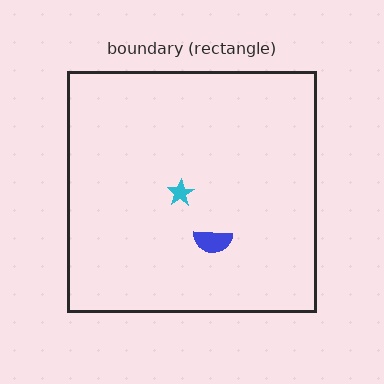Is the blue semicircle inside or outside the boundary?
Inside.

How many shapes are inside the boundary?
2 inside, 0 outside.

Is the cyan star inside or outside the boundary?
Inside.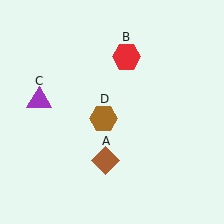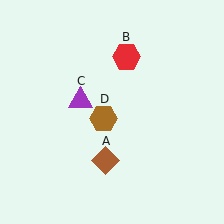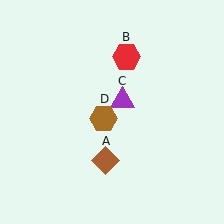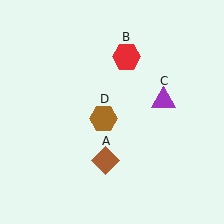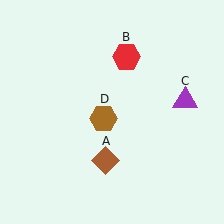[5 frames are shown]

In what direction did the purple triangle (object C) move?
The purple triangle (object C) moved right.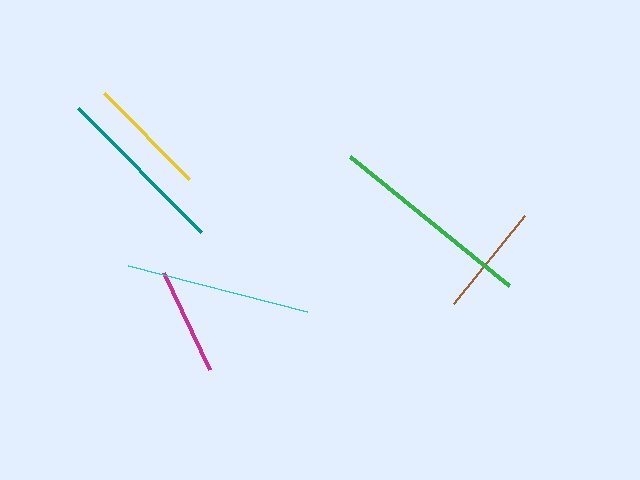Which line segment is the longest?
The green line is the longest at approximately 205 pixels.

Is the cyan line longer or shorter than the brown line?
The cyan line is longer than the brown line.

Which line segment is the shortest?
The magenta line is the shortest at approximately 107 pixels.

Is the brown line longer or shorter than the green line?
The green line is longer than the brown line.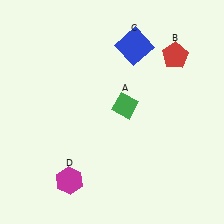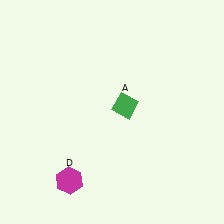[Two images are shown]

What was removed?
The blue square (C), the red pentagon (B) were removed in Image 2.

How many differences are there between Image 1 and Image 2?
There are 2 differences between the two images.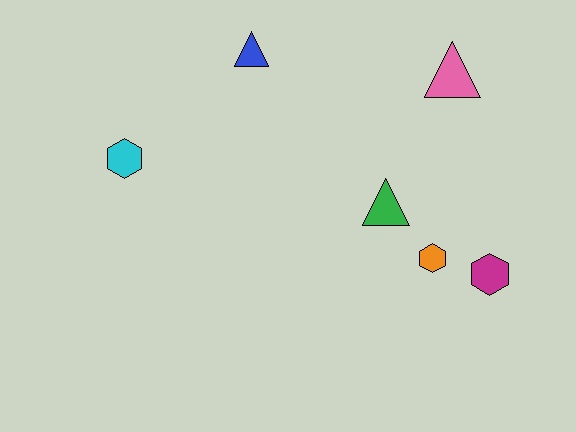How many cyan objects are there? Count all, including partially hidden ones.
There is 1 cyan object.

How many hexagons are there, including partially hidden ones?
There are 3 hexagons.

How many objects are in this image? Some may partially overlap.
There are 6 objects.